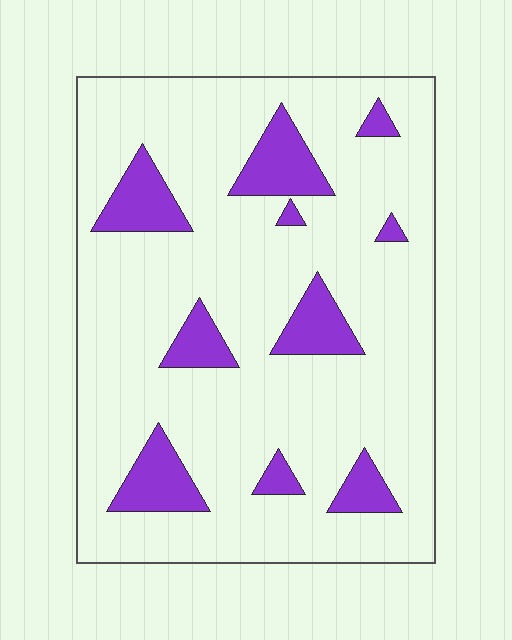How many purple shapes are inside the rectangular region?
10.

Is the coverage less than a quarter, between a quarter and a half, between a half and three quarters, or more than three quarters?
Less than a quarter.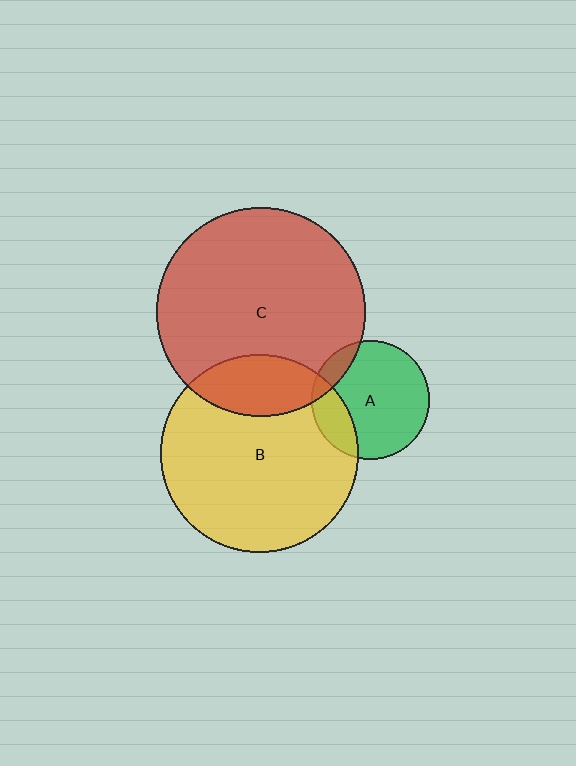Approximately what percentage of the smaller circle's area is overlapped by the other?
Approximately 20%.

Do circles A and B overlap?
Yes.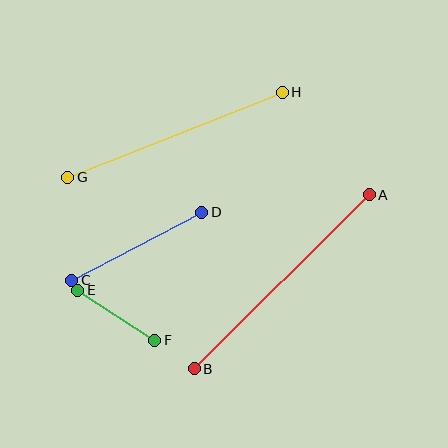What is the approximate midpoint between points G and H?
The midpoint is at approximately (175, 135) pixels.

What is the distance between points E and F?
The distance is approximately 92 pixels.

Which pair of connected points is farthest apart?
Points A and B are farthest apart.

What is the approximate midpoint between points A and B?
The midpoint is at approximately (282, 282) pixels.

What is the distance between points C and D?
The distance is approximately 147 pixels.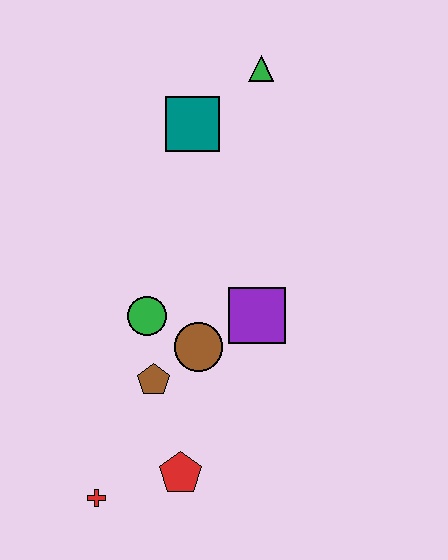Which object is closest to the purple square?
The brown circle is closest to the purple square.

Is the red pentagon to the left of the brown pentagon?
No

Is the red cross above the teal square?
No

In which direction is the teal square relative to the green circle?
The teal square is above the green circle.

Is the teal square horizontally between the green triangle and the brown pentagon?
Yes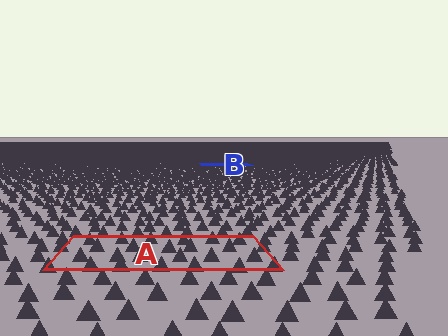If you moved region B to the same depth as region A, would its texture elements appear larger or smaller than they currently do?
They would appear larger. At a closer depth, the same texture elements are projected at a bigger on-screen size.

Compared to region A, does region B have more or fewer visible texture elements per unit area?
Region B has more texture elements per unit area — they are packed more densely because it is farther away.